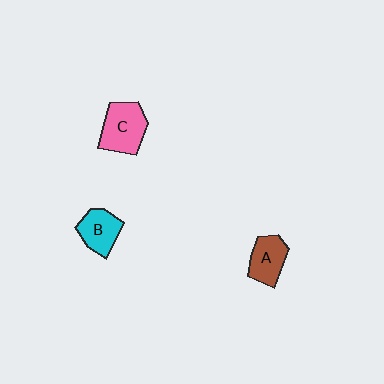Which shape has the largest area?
Shape C (pink).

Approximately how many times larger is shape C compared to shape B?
Approximately 1.3 times.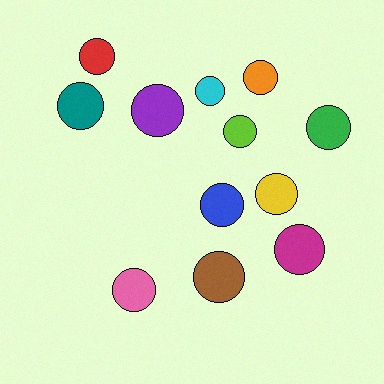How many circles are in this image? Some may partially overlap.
There are 12 circles.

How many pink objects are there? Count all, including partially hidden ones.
There is 1 pink object.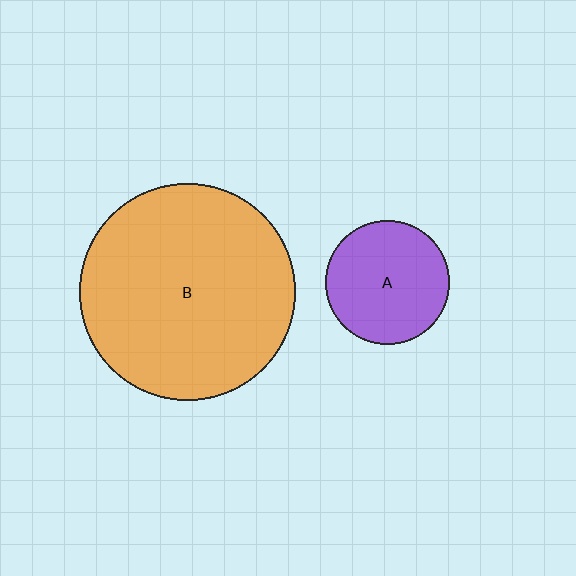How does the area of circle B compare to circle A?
Approximately 3.0 times.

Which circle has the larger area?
Circle B (orange).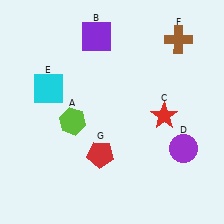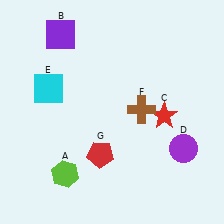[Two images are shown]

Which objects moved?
The objects that moved are: the lime hexagon (A), the purple square (B), the brown cross (F).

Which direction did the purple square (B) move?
The purple square (B) moved left.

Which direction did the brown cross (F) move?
The brown cross (F) moved down.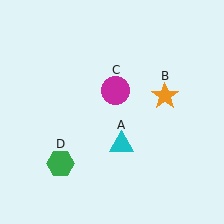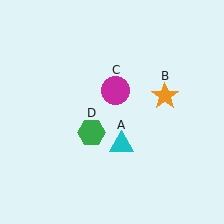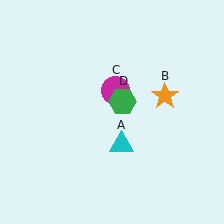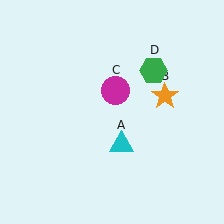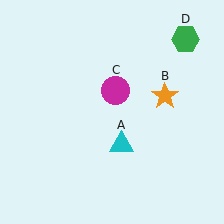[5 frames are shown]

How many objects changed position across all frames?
1 object changed position: green hexagon (object D).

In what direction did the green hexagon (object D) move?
The green hexagon (object D) moved up and to the right.